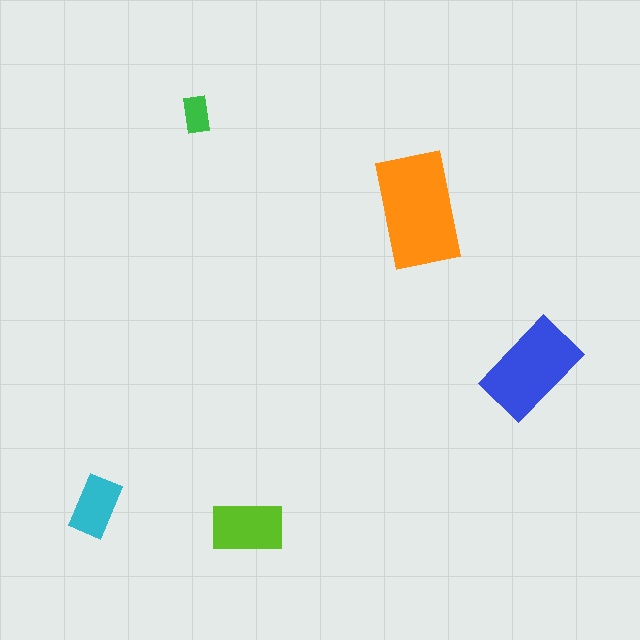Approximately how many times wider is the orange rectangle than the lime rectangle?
About 1.5 times wider.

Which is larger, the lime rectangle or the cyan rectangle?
The lime one.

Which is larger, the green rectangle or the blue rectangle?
The blue one.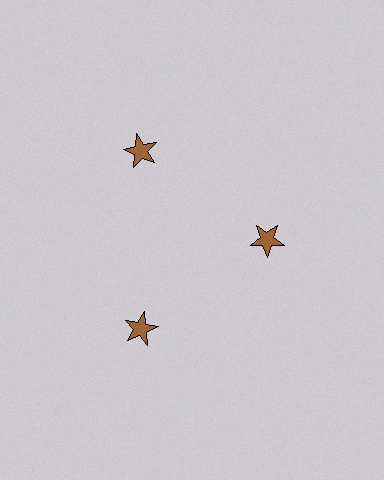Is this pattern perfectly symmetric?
No. The 3 brown stars are arranged in a ring, but one element near the 3 o'clock position is pulled inward toward the center, breaking the 3-fold rotational symmetry.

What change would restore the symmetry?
The symmetry would be restored by moving it outward, back onto the ring so that all 3 stars sit at equal angles and equal distance from the center.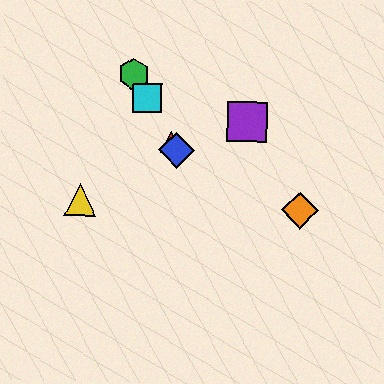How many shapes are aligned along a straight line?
4 shapes (the red triangle, the blue diamond, the green hexagon, the cyan square) are aligned along a straight line.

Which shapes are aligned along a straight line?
The red triangle, the blue diamond, the green hexagon, the cyan square are aligned along a straight line.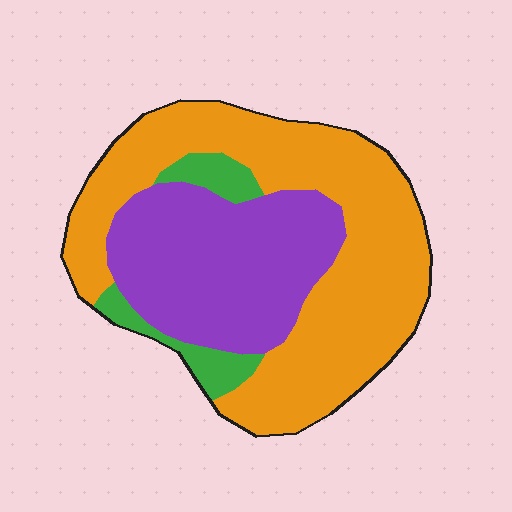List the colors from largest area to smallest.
From largest to smallest: orange, purple, green.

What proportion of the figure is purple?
Purple takes up about one third (1/3) of the figure.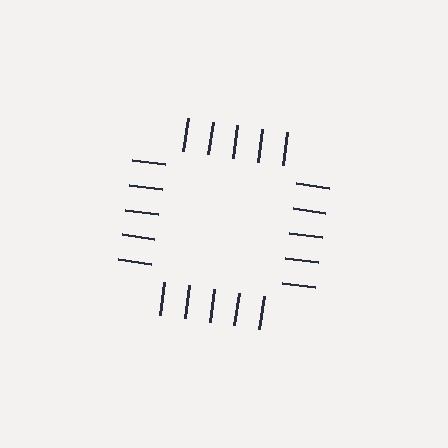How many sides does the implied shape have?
4 sides — the line-ends trace a square.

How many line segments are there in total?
20 — 5 along each of the 4 edges.